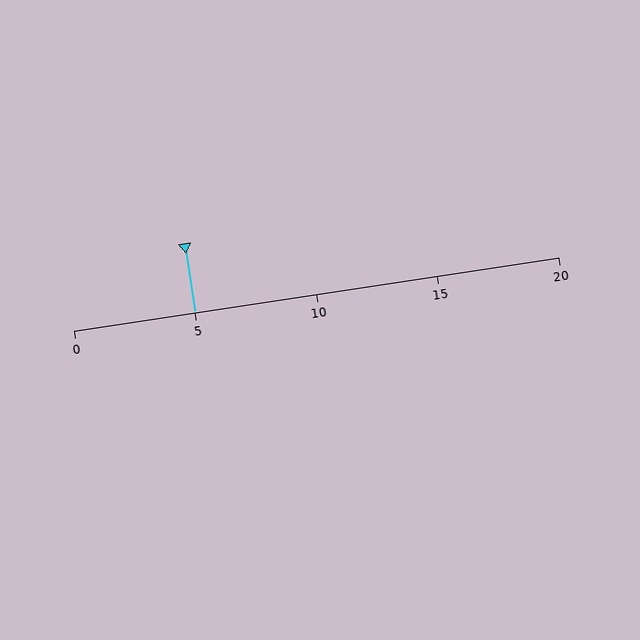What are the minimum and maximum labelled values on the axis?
The axis runs from 0 to 20.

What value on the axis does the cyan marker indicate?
The marker indicates approximately 5.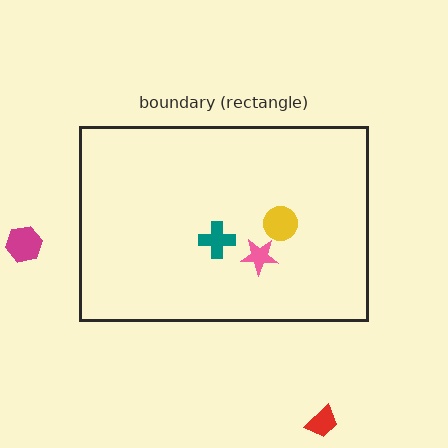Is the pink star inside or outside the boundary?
Inside.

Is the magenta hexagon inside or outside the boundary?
Outside.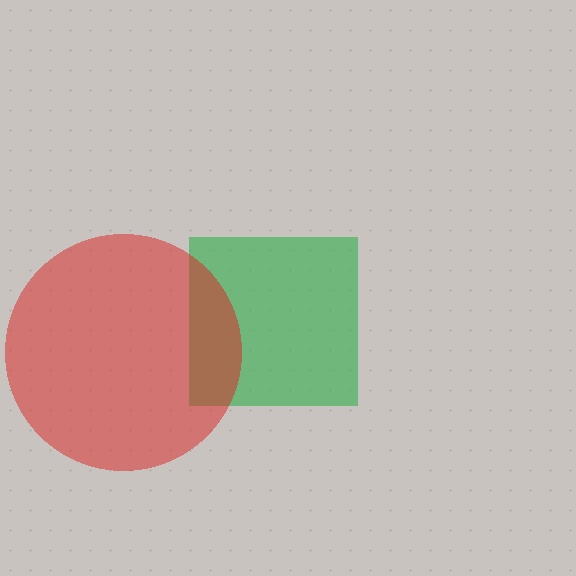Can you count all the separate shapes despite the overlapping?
Yes, there are 2 separate shapes.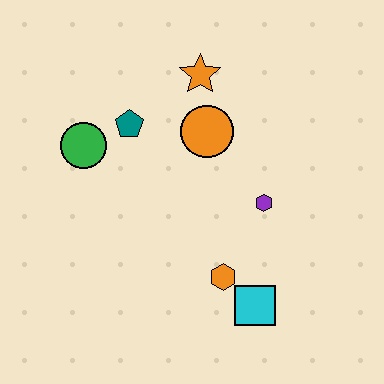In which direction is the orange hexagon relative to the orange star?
The orange hexagon is below the orange star.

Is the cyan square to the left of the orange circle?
No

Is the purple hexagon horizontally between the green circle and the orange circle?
No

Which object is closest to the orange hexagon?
The cyan square is closest to the orange hexagon.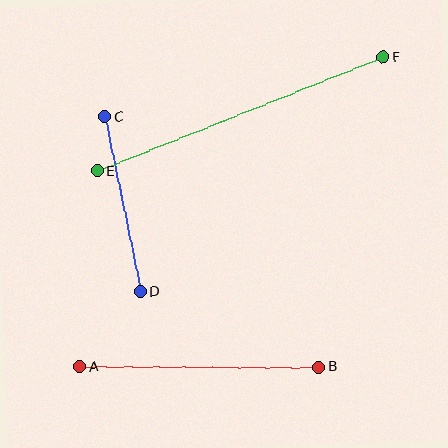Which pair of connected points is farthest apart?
Points E and F are farthest apart.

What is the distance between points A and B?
The distance is approximately 239 pixels.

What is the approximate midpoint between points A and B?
The midpoint is at approximately (199, 367) pixels.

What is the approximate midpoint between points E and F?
The midpoint is at approximately (240, 114) pixels.